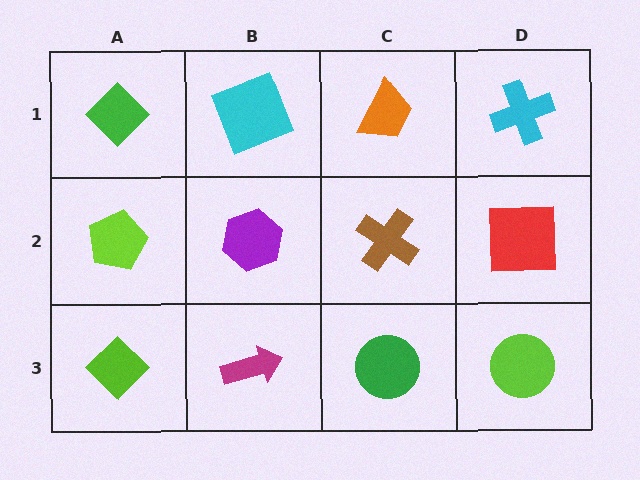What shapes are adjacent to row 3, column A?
A lime pentagon (row 2, column A), a magenta arrow (row 3, column B).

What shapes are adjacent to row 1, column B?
A purple hexagon (row 2, column B), a green diamond (row 1, column A), an orange trapezoid (row 1, column C).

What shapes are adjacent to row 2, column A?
A green diamond (row 1, column A), a lime diamond (row 3, column A), a purple hexagon (row 2, column B).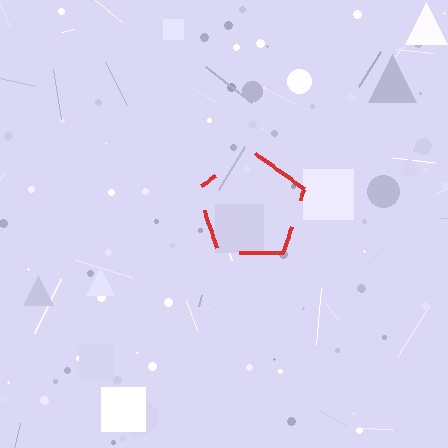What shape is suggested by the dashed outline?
The dashed outline suggests a pentagon.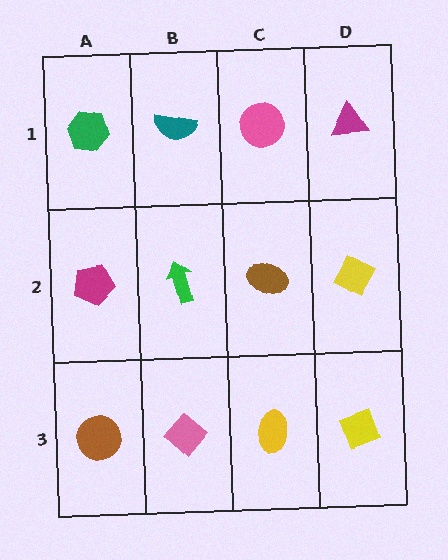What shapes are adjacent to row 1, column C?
A brown ellipse (row 2, column C), a teal semicircle (row 1, column B), a magenta triangle (row 1, column D).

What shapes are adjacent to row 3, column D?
A yellow diamond (row 2, column D), a yellow ellipse (row 3, column C).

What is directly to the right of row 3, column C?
A yellow diamond.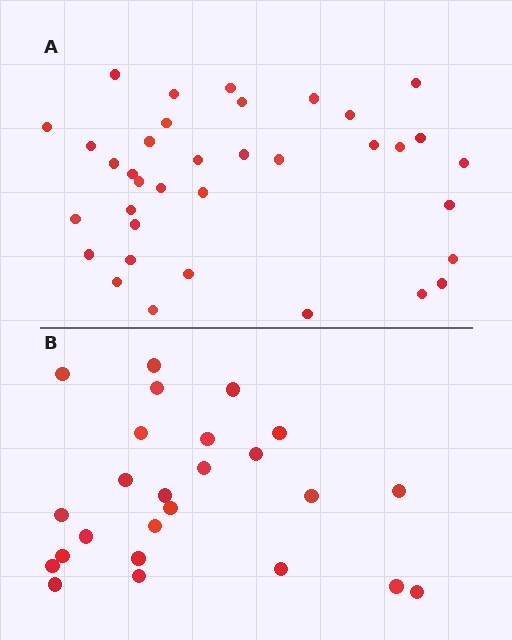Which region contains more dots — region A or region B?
Region A (the top region) has more dots.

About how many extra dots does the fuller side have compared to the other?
Region A has roughly 12 or so more dots than region B.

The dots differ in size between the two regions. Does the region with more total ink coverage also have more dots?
No. Region B has more total ink coverage because its dots are larger, but region A actually contains more individual dots. Total area can be misleading — the number of items is what matters here.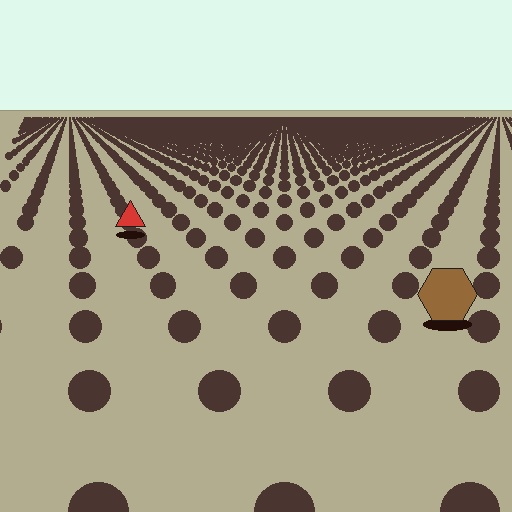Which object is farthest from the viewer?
The red triangle is farthest from the viewer. It appears smaller and the ground texture around it is denser.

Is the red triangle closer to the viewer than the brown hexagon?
No. The brown hexagon is closer — you can tell from the texture gradient: the ground texture is coarser near it.